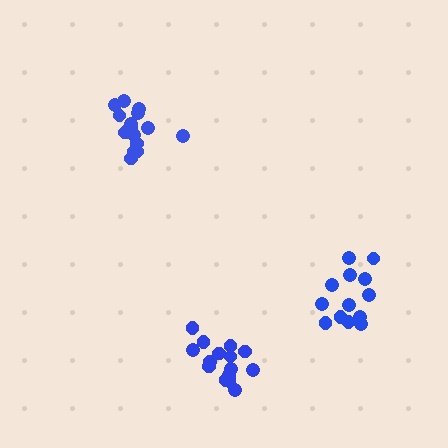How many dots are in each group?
Group 1: 16 dots, Group 2: 13 dots, Group 3: 16 dots (45 total).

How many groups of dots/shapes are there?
There are 3 groups.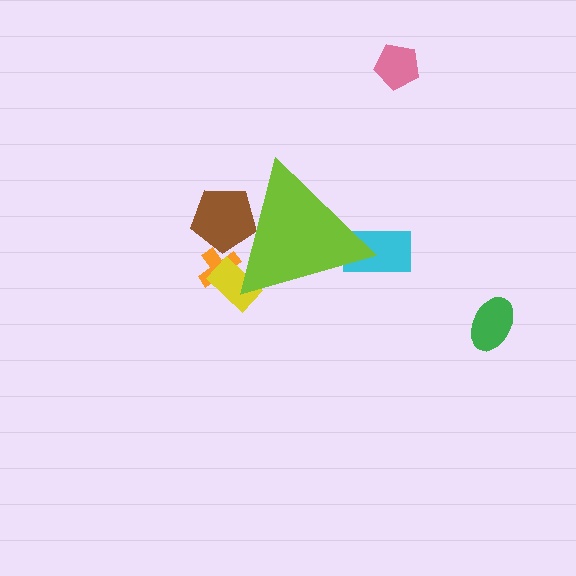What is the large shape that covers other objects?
A lime triangle.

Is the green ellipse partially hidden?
No, the green ellipse is fully visible.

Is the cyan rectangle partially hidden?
Yes, the cyan rectangle is partially hidden behind the lime triangle.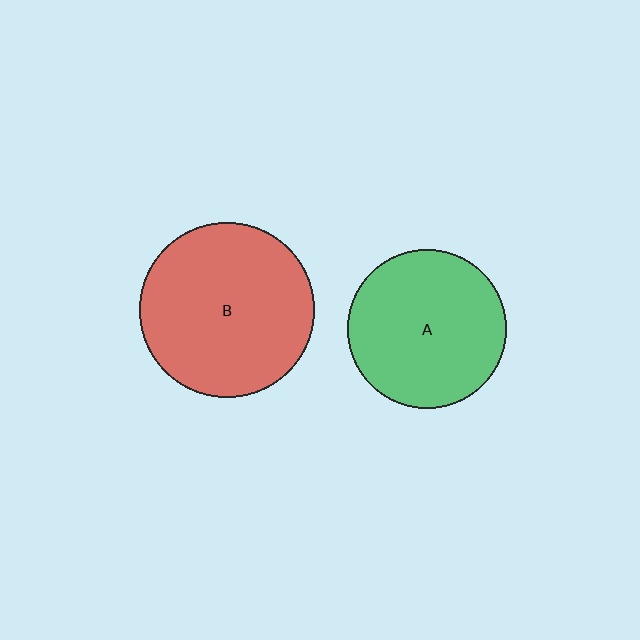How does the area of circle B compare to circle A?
Approximately 1.2 times.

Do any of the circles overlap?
No, none of the circles overlap.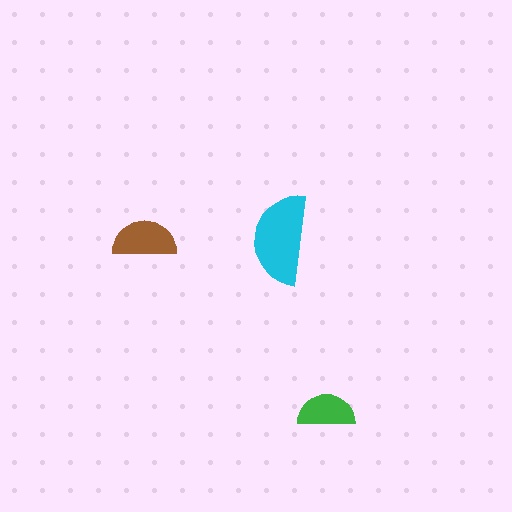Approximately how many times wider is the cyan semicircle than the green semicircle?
About 1.5 times wider.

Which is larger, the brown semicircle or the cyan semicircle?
The cyan one.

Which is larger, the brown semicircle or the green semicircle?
The brown one.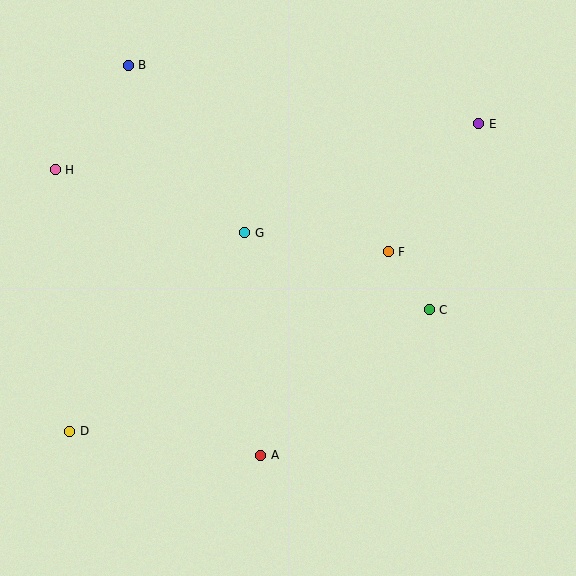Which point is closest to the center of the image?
Point G at (245, 233) is closest to the center.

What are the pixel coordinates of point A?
Point A is at (261, 455).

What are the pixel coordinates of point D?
Point D is at (70, 431).